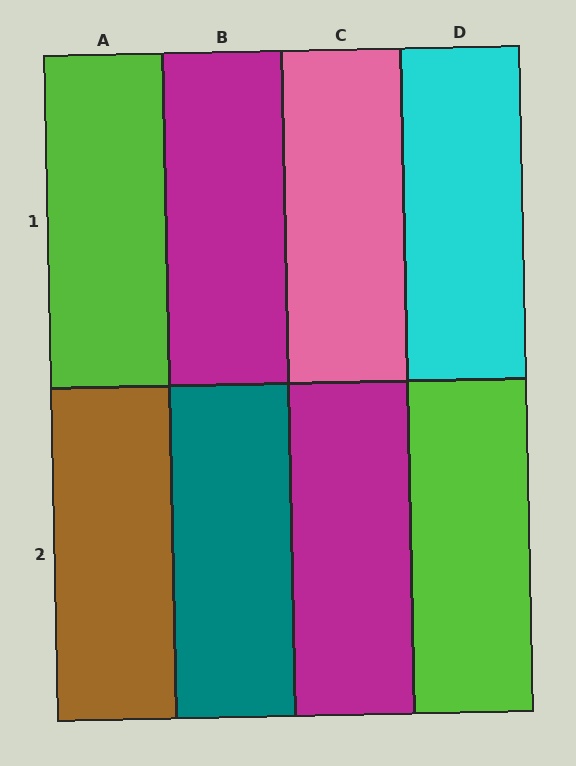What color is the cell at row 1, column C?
Pink.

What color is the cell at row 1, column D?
Cyan.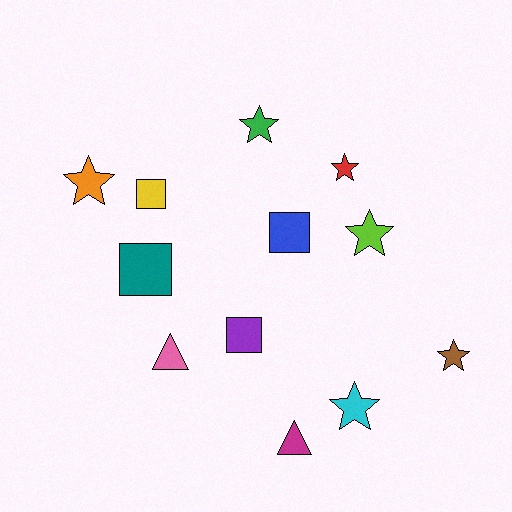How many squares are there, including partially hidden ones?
There are 4 squares.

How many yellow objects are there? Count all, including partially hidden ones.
There is 1 yellow object.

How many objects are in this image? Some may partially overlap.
There are 12 objects.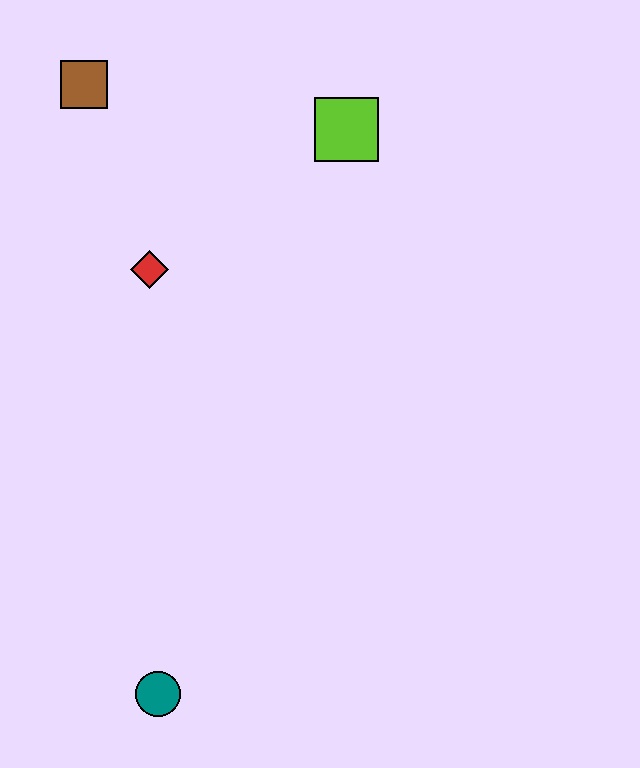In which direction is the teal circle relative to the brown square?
The teal circle is below the brown square.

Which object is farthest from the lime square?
The teal circle is farthest from the lime square.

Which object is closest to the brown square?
The red diamond is closest to the brown square.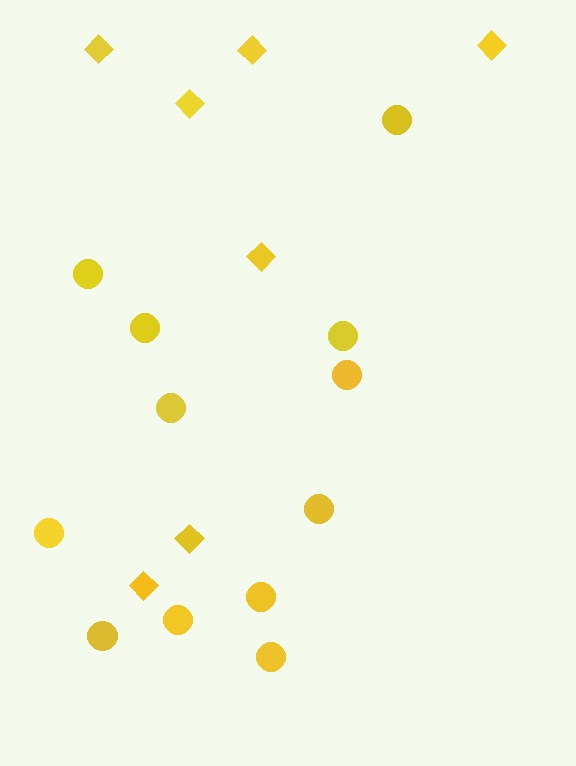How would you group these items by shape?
There are 2 groups: one group of circles (12) and one group of diamonds (7).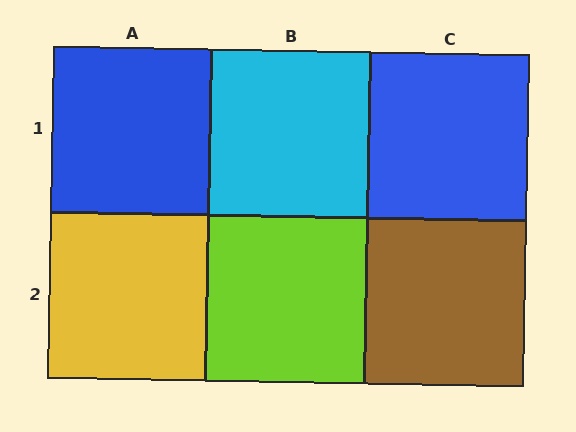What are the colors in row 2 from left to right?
Yellow, lime, brown.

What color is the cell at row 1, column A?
Blue.